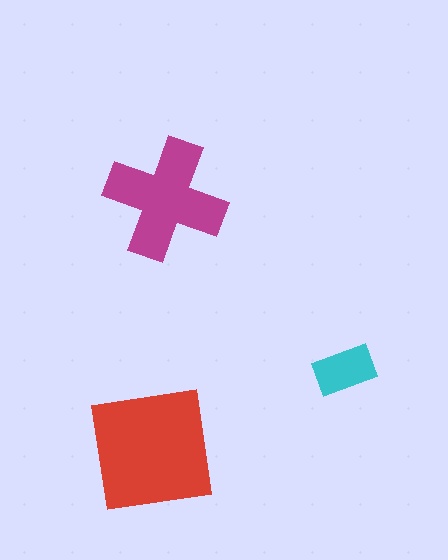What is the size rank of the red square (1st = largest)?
1st.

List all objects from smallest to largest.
The cyan rectangle, the magenta cross, the red square.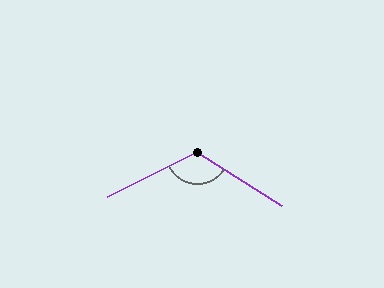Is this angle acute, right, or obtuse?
It is obtuse.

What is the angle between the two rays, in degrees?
Approximately 121 degrees.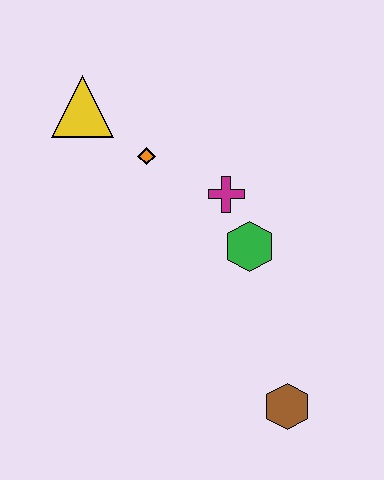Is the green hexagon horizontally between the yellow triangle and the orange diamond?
No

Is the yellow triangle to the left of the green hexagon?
Yes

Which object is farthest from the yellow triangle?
The brown hexagon is farthest from the yellow triangle.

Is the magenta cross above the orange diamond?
No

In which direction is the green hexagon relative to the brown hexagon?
The green hexagon is above the brown hexagon.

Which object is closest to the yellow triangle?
The orange diamond is closest to the yellow triangle.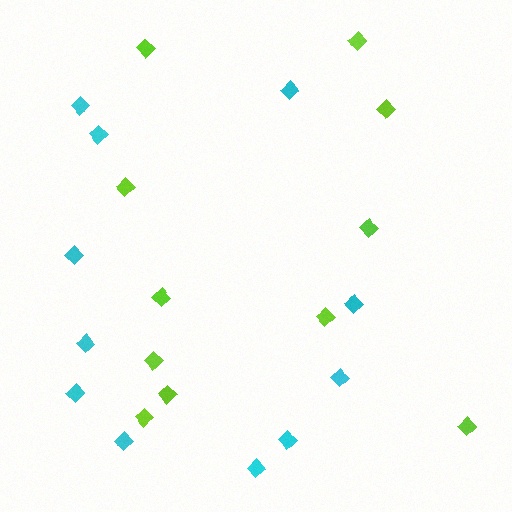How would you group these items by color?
There are 2 groups: one group of lime diamonds (11) and one group of cyan diamonds (11).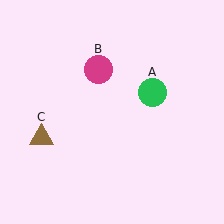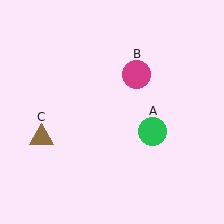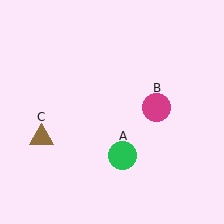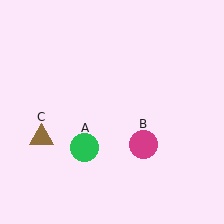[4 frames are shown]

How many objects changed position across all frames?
2 objects changed position: green circle (object A), magenta circle (object B).